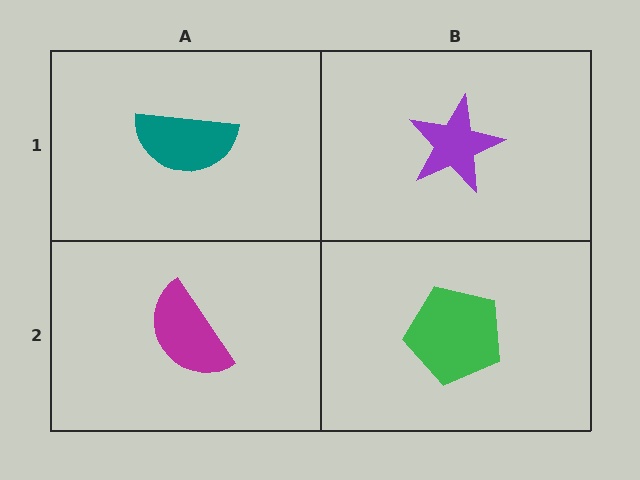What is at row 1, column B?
A purple star.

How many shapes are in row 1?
2 shapes.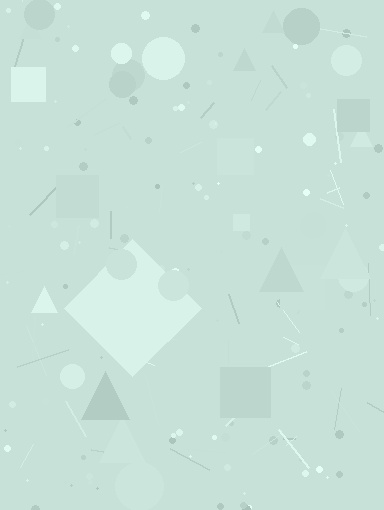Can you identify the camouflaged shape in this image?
The camouflaged shape is a diamond.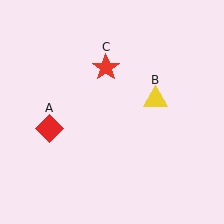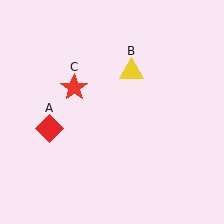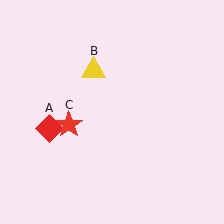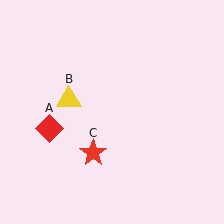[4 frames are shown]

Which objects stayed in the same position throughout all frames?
Red diamond (object A) remained stationary.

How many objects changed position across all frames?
2 objects changed position: yellow triangle (object B), red star (object C).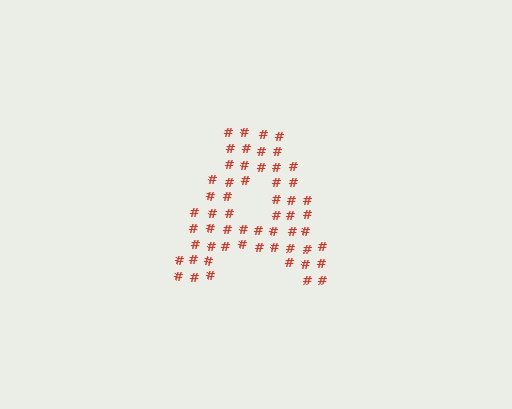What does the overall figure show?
The overall figure shows the letter A.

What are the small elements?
The small elements are hash symbols.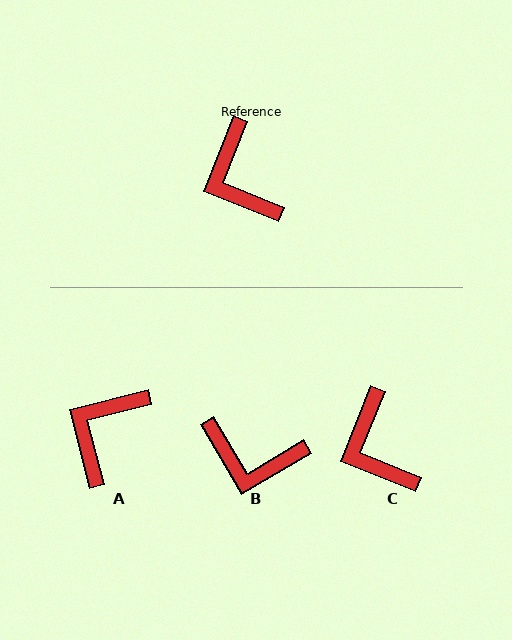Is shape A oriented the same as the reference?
No, it is off by about 54 degrees.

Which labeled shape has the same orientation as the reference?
C.